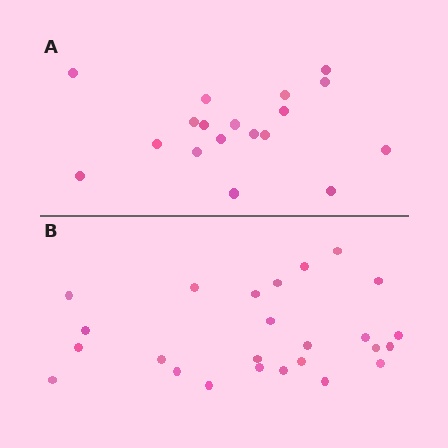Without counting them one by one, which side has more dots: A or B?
Region B (the bottom region) has more dots.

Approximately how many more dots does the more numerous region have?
Region B has roughly 8 or so more dots than region A.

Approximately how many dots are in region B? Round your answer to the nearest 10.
About 20 dots. (The exact count is 25, which rounds to 20.)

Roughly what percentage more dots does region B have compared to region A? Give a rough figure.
About 40% more.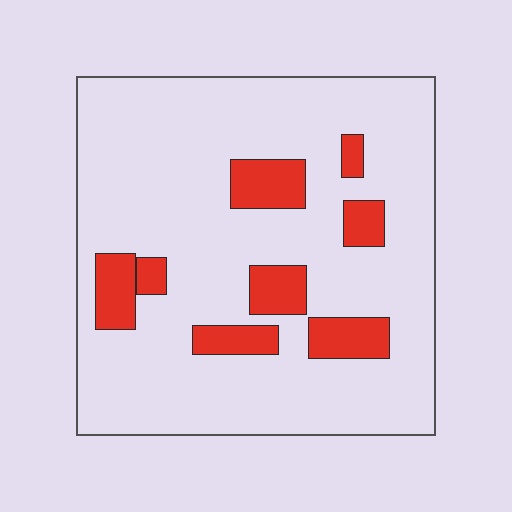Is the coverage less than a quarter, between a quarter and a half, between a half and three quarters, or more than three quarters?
Less than a quarter.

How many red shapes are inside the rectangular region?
8.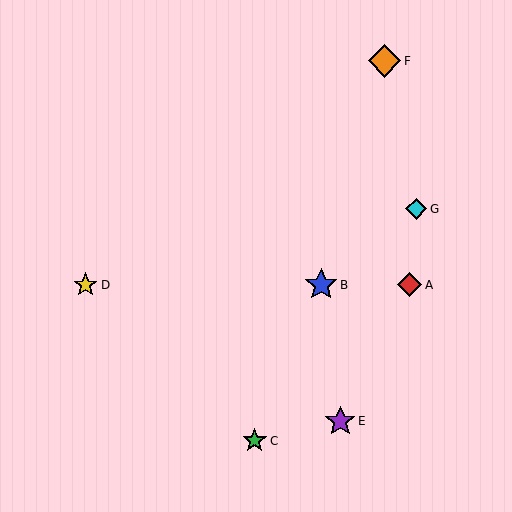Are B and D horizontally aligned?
Yes, both are at y≈285.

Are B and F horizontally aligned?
No, B is at y≈285 and F is at y≈61.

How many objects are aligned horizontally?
3 objects (A, B, D) are aligned horizontally.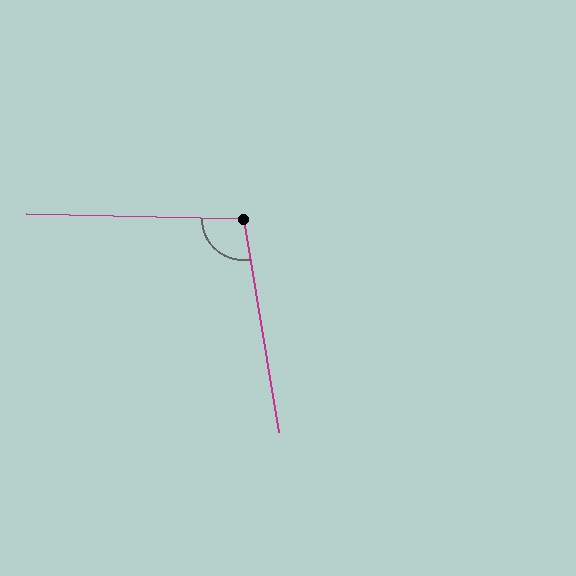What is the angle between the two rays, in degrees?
Approximately 100 degrees.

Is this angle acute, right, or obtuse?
It is obtuse.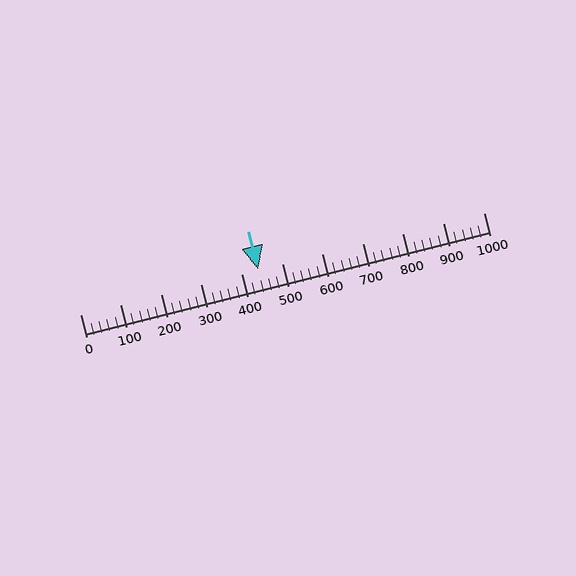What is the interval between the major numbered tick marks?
The major tick marks are spaced 100 units apart.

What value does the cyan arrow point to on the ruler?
The cyan arrow points to approximately 440.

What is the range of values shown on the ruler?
The ruler shows values from 0 to 1000.